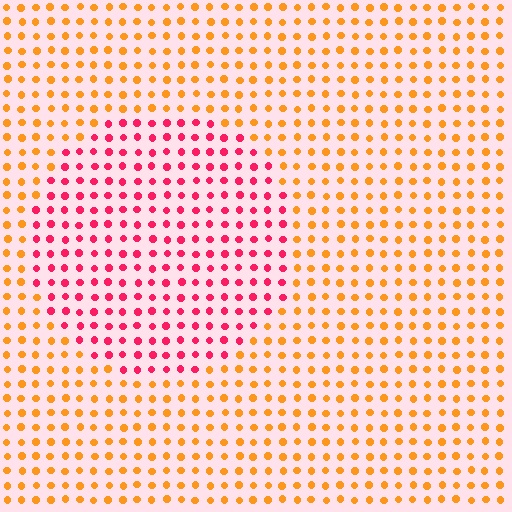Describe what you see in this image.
The image is filled with small orange elements in a uniform arrangement. A circle-shaped region is visible where the elements are tinted to a slightly different hue, forming a subtle color boundary.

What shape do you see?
I see a circle.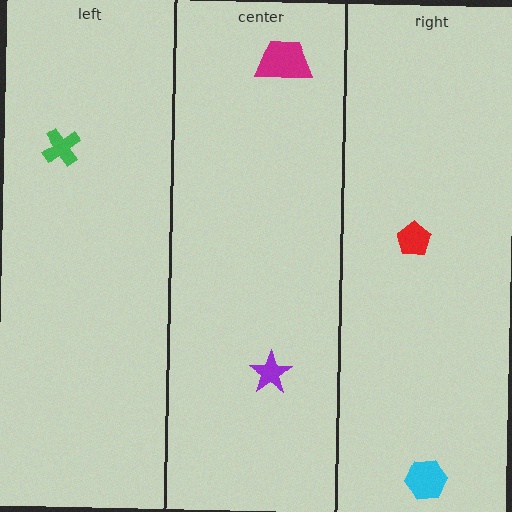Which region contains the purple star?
The center region.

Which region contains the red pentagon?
The right region.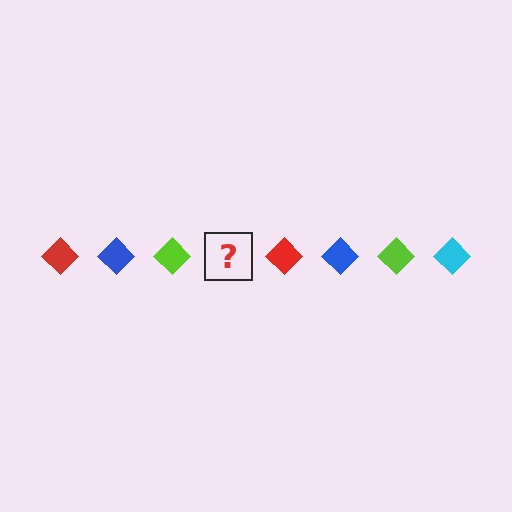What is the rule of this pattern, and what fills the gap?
The rule is that the pattern cycles through red, blue, lime, cyan diamonds. The gap should be filled with a cyan diamond.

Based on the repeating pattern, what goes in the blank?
The blank should be a cyan diamond.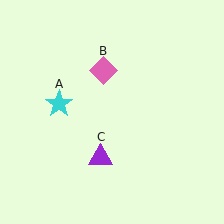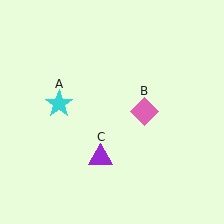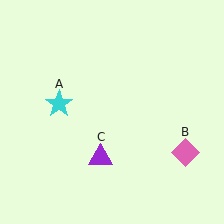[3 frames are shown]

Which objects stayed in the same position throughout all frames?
Cyan star (object A) and purple triangle (object C) remained stationary.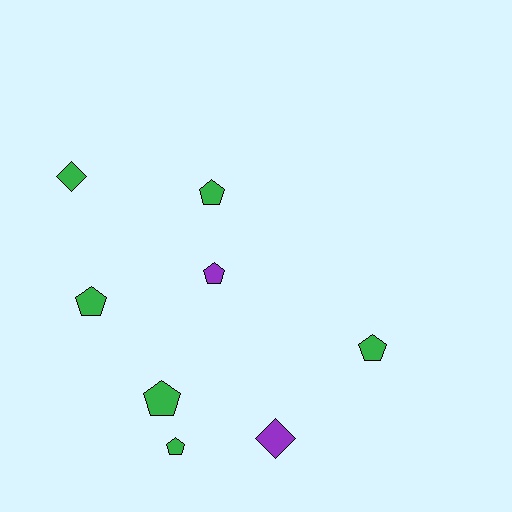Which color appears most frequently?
Green, with 6 objects.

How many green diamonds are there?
There is 1 green diamond.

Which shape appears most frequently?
Pentagon, with 6 objects.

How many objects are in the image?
There are 8 objects.